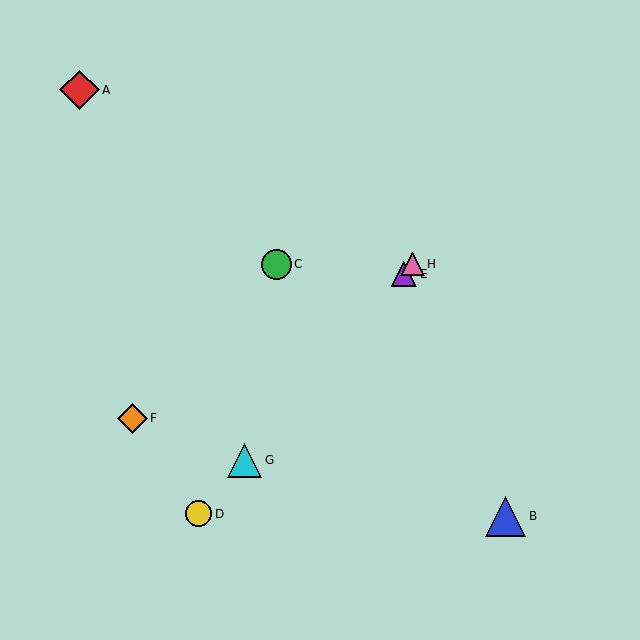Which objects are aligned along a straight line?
Objects D, E, G, H are aligned along a straight line.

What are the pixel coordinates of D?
Object D is at (199, 514).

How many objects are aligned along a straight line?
4 objects (D, E, G, H) are aligned along a straight line.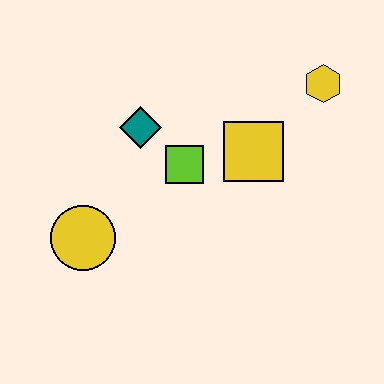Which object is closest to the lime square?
The teal diamond is closest to the lime square.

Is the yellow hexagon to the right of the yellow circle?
Yes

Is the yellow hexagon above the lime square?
Yes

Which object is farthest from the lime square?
The yellow hexagon is farthest from the lime square.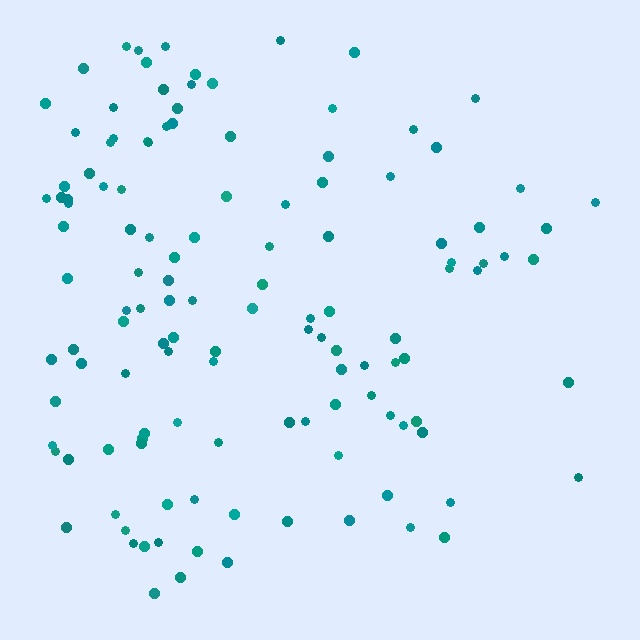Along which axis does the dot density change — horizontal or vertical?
Horizontal.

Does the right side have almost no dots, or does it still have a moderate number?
Still a moderate number, just noticeably fewer than the left.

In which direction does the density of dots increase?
From right to left, with the left side densest.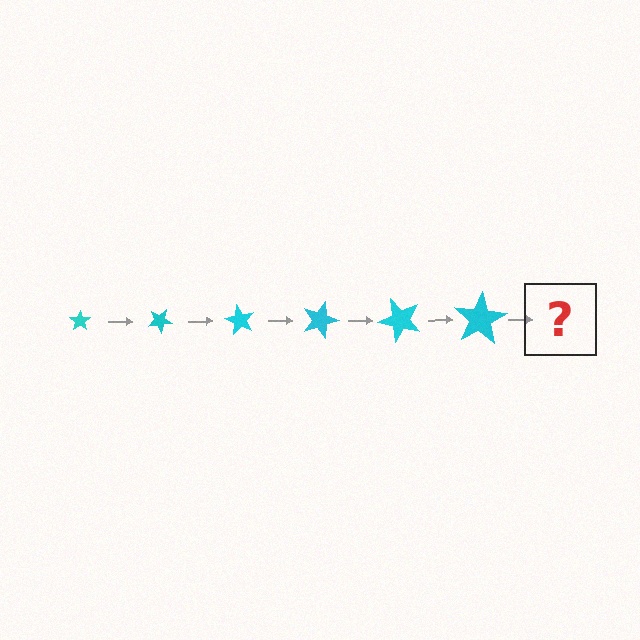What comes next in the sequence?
The next element should be a star, larger than the previous one and rotated 180 degrees from the start.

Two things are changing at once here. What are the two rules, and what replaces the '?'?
The two rules are that the star grows larger each step and it rotates 30 degrees each step. The '?' should be a star, larger than the previous one and rotated 180 degrees from the start.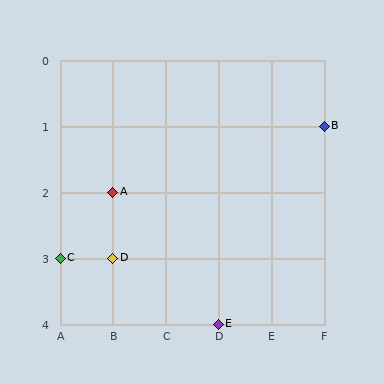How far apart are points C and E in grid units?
Points C and E are 3 columns and 1 row apart (about 3.2 grid units diagonally).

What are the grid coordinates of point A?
Point A is at grid coordinates (B, 2).